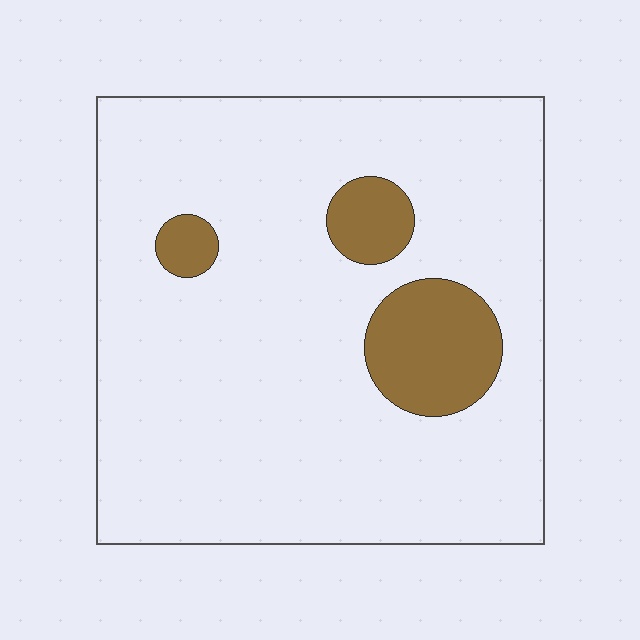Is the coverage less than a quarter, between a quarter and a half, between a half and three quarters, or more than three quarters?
Less than a quarter.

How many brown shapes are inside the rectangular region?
3.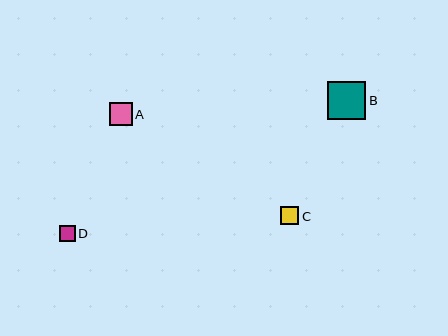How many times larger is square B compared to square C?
Square B is approximately 2.1 times the size of square C.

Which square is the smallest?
Square D is the smallest with a size of approximately 16 pixels.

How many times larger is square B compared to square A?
Square B is approximately 1.6 times the size of square A.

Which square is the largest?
Square B is the largest with a size of approximately 38 pixels.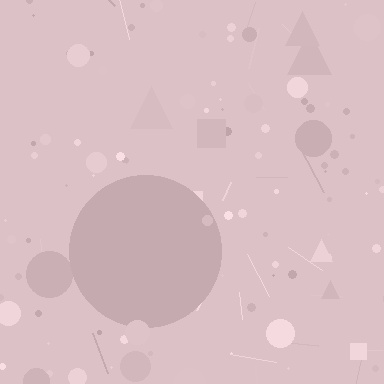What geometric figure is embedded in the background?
A circle is embedded in the background.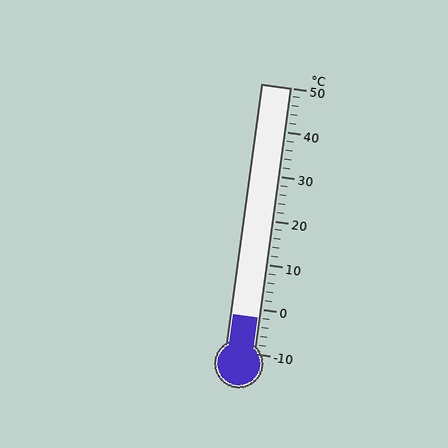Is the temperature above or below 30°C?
The temperature is below 30°C.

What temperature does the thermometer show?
The thermometer shows approximately -2°C.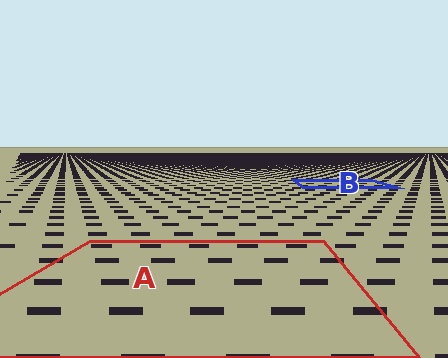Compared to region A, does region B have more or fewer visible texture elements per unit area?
Region B has more texture elements per unit area — they are packed more densely because it is farther away.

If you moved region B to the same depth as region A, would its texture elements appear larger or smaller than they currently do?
They would appear larger. At a closer depth, the same texture elements are projected at a bigger on-screen size.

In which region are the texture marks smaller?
The texture marks are smaller in region B, because it is farther away.